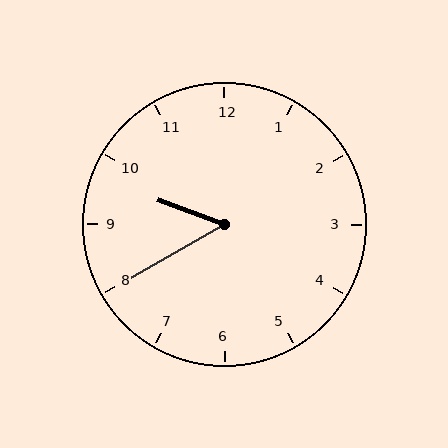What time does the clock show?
9:40.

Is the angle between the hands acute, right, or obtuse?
It is acute.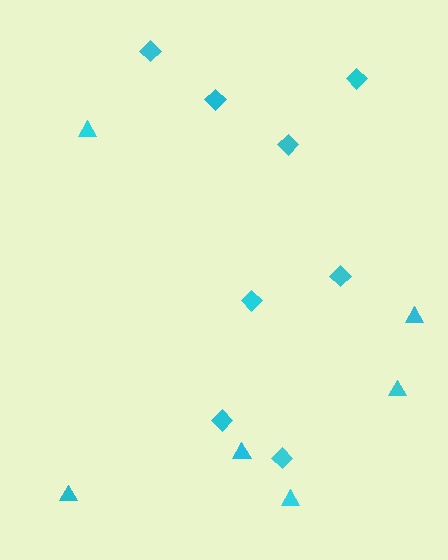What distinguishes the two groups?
There are 2 groups: one group of triangles (6) and one group of diamonds (8).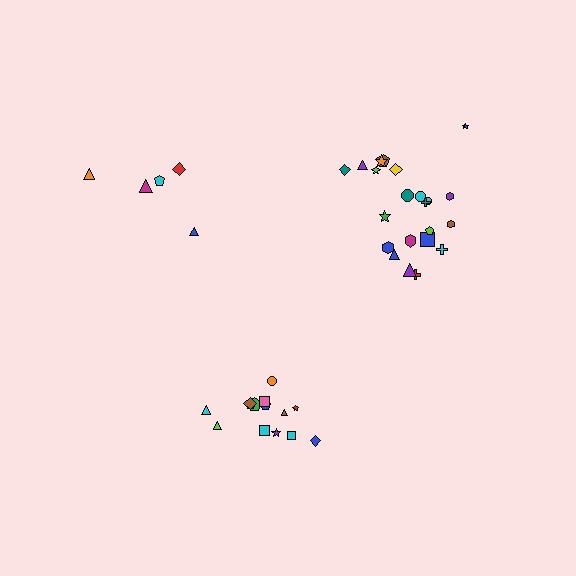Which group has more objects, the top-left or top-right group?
The top-right group.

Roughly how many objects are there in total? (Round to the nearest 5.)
Roughly 40 objects in total.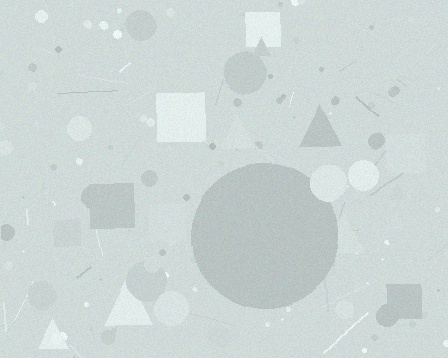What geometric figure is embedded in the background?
A circle is embedded in the background.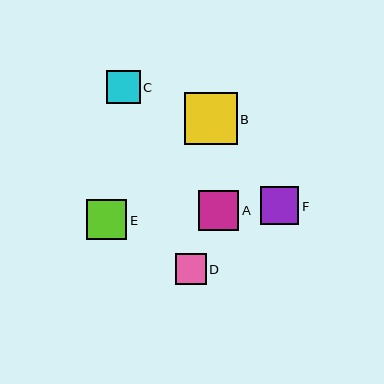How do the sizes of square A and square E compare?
Square A and square E are approximately the same size.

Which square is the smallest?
Square D is the smallest with a size of approximately 30 pixels.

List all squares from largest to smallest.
From largest to smallest: B, A, E, F, C, D.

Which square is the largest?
Square B is the largest with a size of approximately 53 pixels.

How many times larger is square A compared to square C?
Square A is approximately 1.2 times the size of square C.